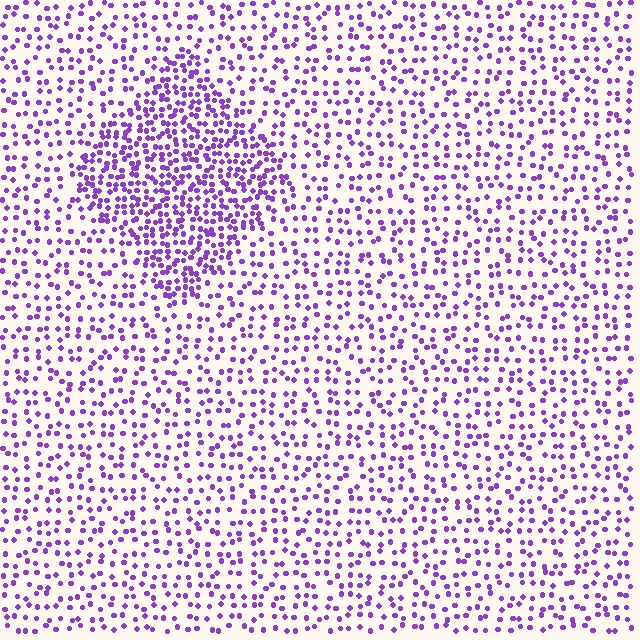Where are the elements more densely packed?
The elements are more densely packed inside the diamond boundary.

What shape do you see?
I see a diamond.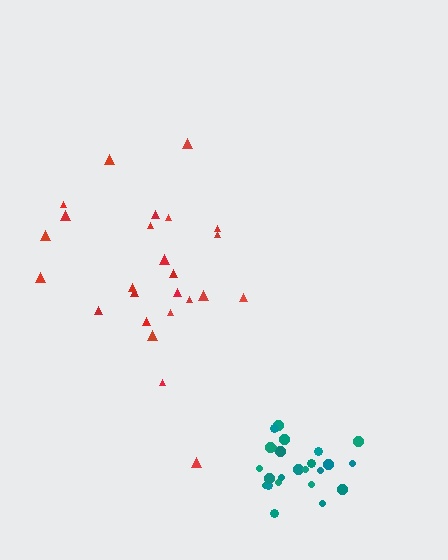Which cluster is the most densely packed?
Teal.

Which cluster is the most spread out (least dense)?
Red.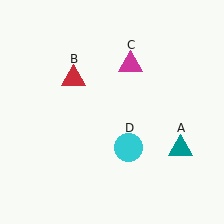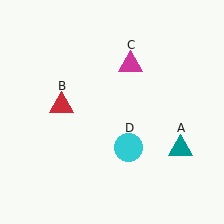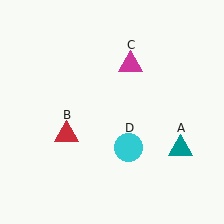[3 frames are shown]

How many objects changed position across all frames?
1 object changed position: red triangle (object B).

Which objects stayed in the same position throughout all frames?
Teal triangle (object A) and magenta triangle (object C) and cyan circle (object D) remained stationary.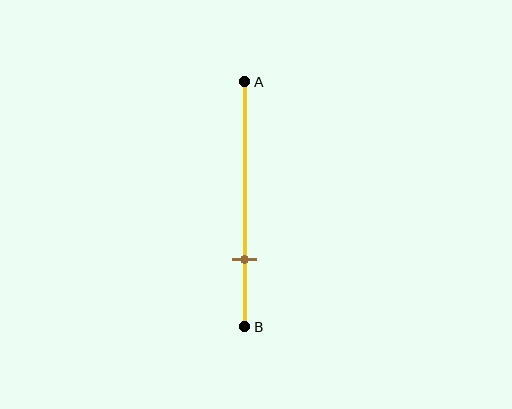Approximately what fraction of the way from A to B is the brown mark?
The brown mark is approximately 75% of the way from A to B.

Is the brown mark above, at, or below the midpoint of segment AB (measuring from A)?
The brown mark is below the midpoint of segment AB.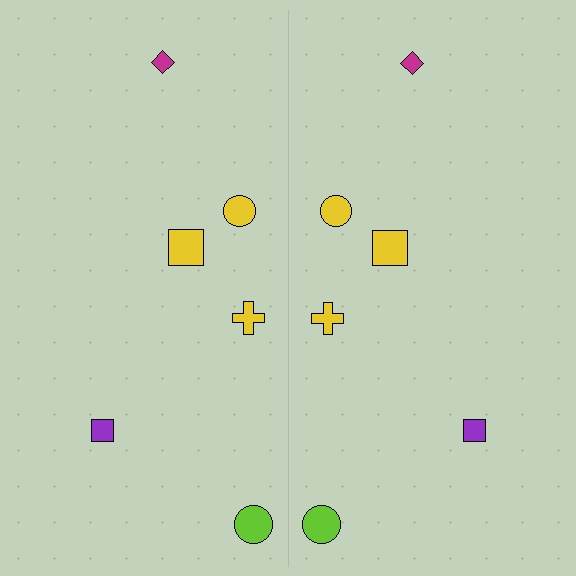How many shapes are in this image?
There are 12 shapes in this image.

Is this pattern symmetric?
Yes, this pattern has bilateral (reflection) symmetry.